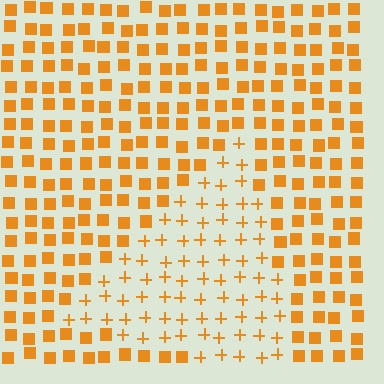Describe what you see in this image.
The image is filled with small orange elements arranged in a uniform grid. A triangle-shaped region contains plus signs, while the surrounding area contains squares. The boundary is defined purely by the change in element shape.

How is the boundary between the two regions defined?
The boundary is defined by a change in element shape: plus signs inside vs. squares outside. All elements share the same color and spacing.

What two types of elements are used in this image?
The image uses plus signs inside the triangle region and squares outside it.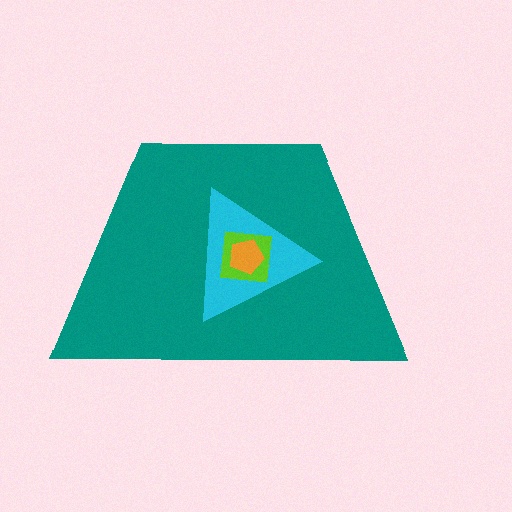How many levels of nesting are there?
4.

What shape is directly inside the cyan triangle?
The lime square.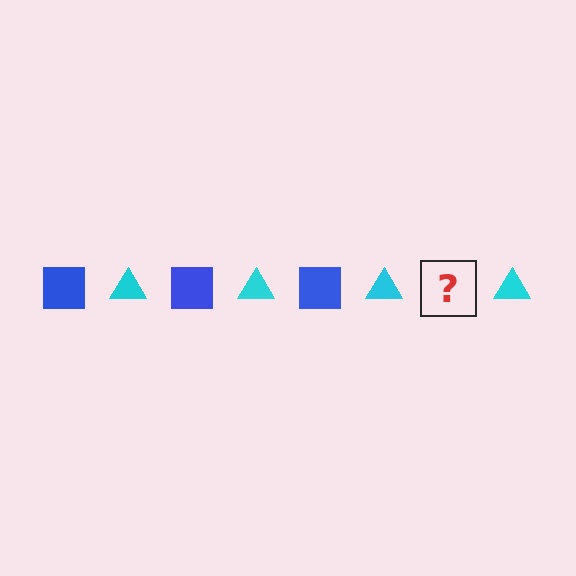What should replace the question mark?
The question mark should be replaced with a blue square.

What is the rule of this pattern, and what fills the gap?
The rule is that the pattern alternates between blue square and cyan triangle. The gap should be filled with a blue square.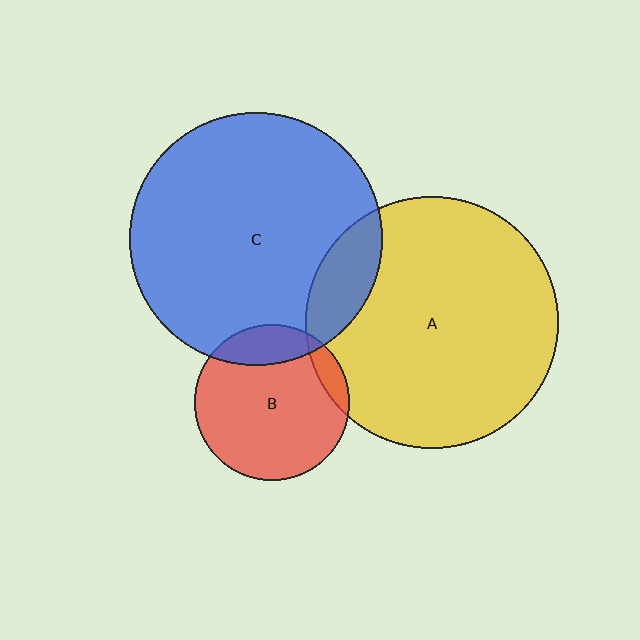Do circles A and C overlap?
Yes.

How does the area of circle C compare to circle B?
Approximately 2.6 times.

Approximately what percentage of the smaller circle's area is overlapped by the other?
Approximately 15%.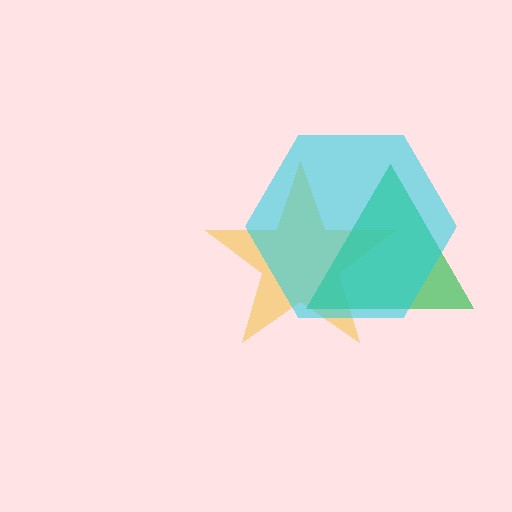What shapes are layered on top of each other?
The layered shapes are: a yellow star, a green triangle, a cyan hexagon.